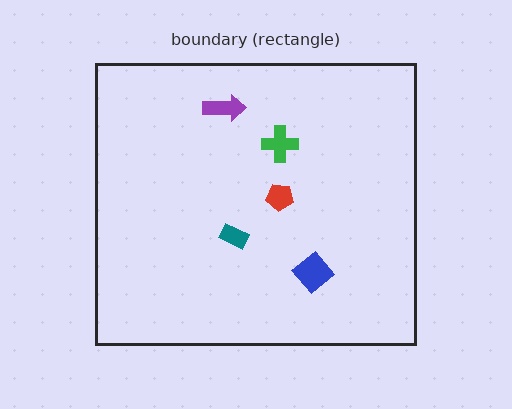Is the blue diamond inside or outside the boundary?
Inside.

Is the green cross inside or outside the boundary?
Inside.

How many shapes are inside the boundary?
5 inside, 0 outside.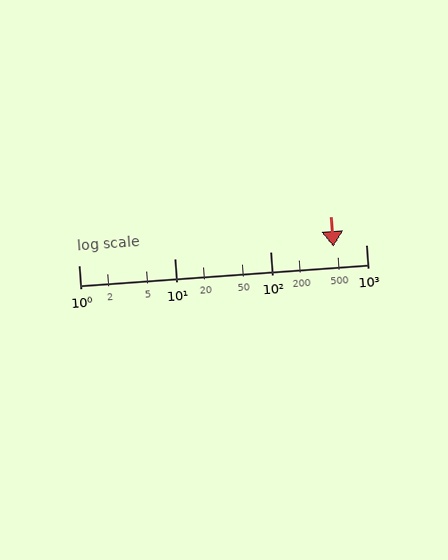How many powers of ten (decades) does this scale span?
The scale spans 3 decades, from 1 to 1000.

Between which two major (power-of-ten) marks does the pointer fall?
The pointer is between 100 and 1000.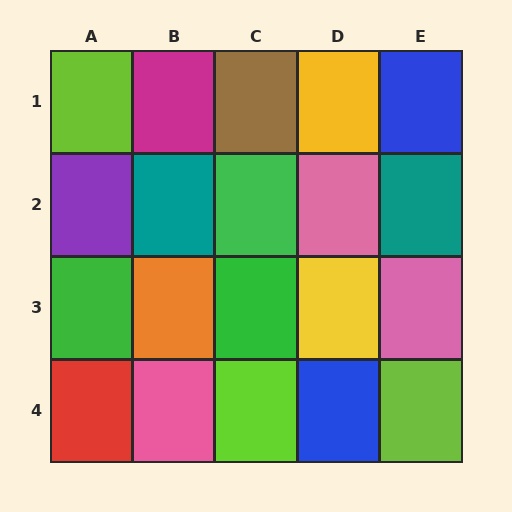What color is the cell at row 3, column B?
Orange.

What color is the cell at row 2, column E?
Teal.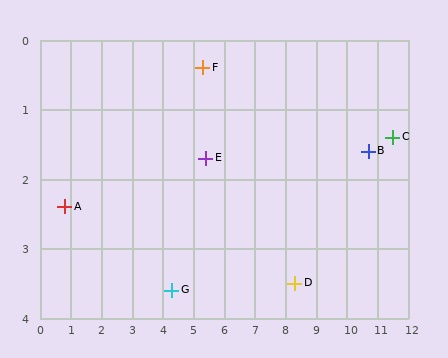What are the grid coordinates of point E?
Point E is at approximately (5.4, 1.7).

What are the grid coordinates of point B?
Point B is at approximately (10.7, 1.6).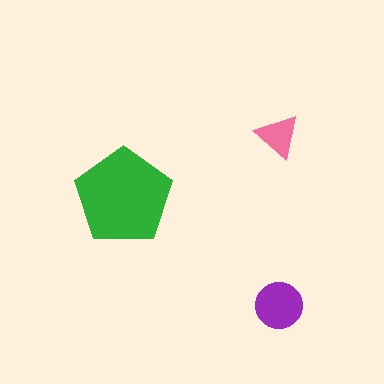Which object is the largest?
The green pentagon.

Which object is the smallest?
The pink triangle.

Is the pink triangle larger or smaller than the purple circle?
Smaller.